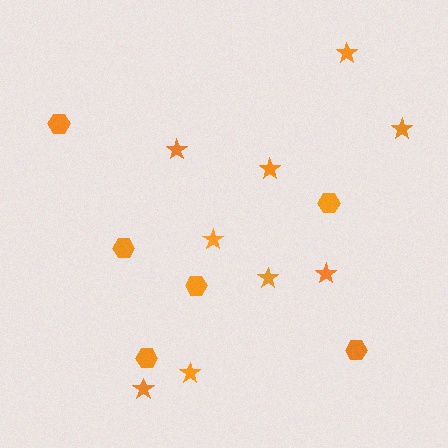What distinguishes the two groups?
There are 2 groups: one group of stars (9) and one group of hexagons (6).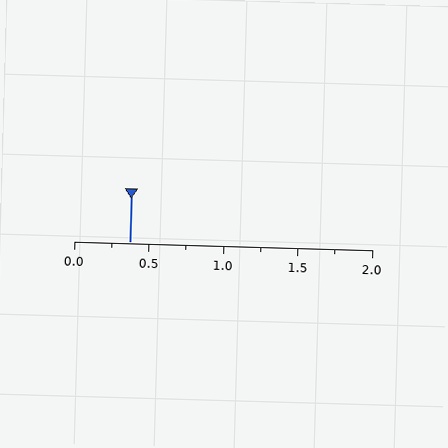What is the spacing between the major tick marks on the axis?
The major ticks are spaced 0.5 apart.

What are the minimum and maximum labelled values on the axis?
The axis runs from 0.0 to 2.0.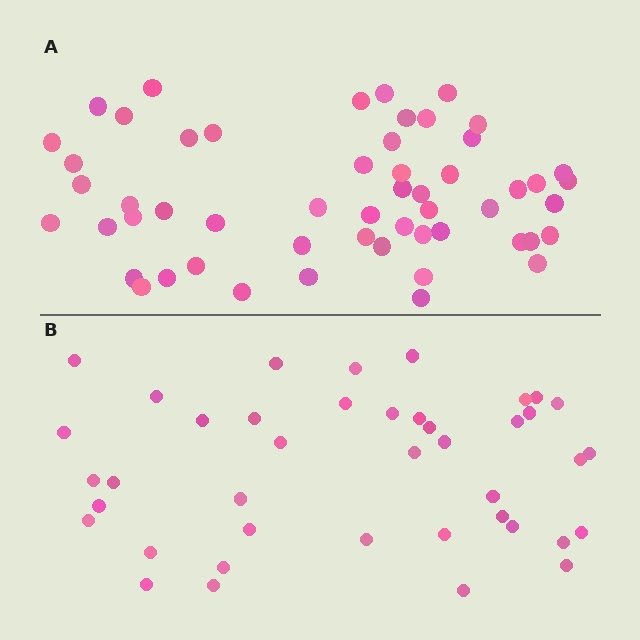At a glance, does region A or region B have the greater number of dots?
Region A (the top region) has more dots.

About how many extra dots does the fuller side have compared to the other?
Region A has approximately 15 more dots than region B.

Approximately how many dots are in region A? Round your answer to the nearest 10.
About 50 dots. (The exact count is 54, which rounds to 50.)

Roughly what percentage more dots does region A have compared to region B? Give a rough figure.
About 30% more.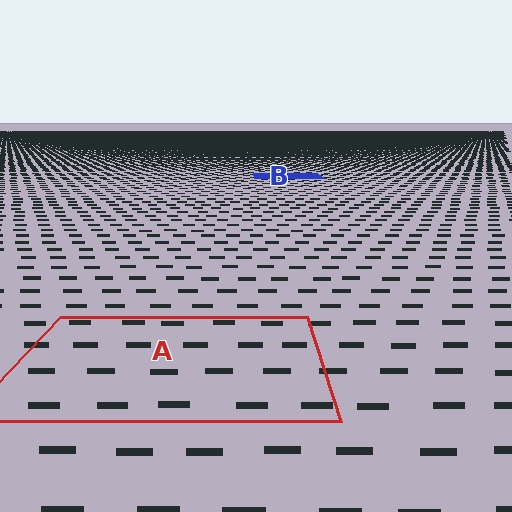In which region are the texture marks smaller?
The texture marks are smaller in region B, because it is farther away.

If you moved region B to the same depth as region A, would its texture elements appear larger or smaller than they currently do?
They would appear larger. At a closer depth, the same texture elements are projected at a bigger on-screen size.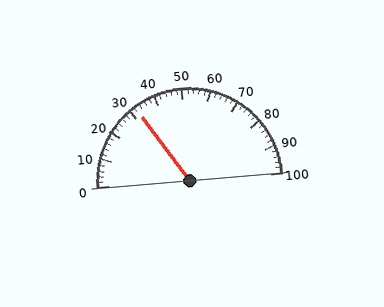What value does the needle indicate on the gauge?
The needle indicates approximately 32.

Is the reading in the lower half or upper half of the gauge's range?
The reading is in the lower half of the range (0 to 100).